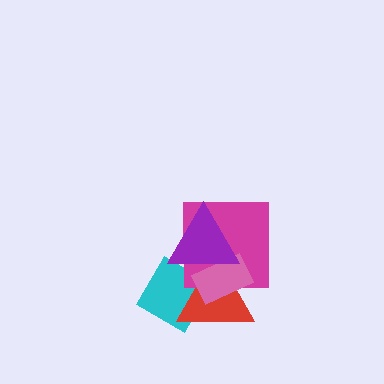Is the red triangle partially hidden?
Yes, it is partially covered by another shape.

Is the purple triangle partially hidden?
No, no other shape covers it.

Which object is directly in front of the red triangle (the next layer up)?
The magenta square is directly in front of the red triangle.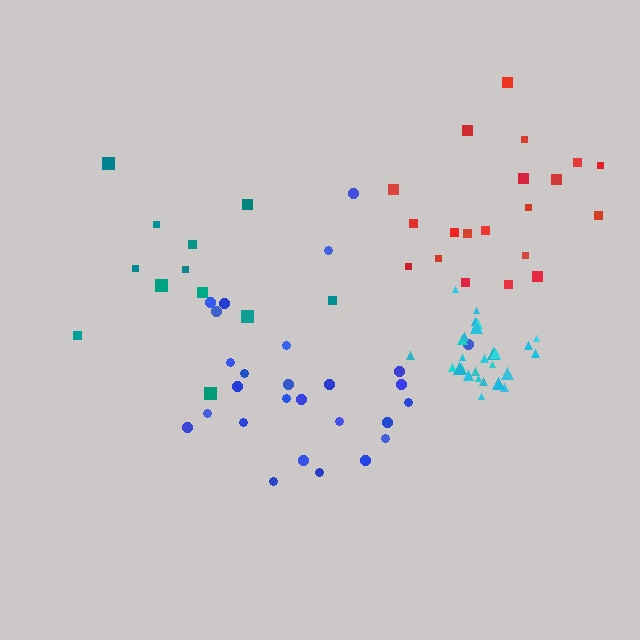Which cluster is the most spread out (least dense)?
Teal.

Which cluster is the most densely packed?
Cyan.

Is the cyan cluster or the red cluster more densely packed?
Cyan.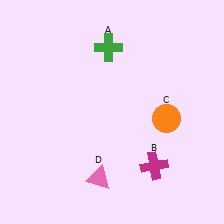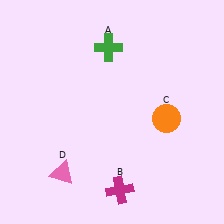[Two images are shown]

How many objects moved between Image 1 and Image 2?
2 objects moved between the two images.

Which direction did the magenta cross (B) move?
The magenta cross (B) moved left.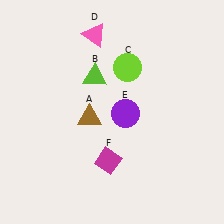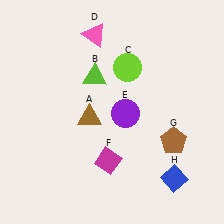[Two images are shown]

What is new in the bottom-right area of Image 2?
A brown pentagon (G) was added in the bottom-right area of Image 2.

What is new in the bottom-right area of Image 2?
A blue diamond (H) was added in the bottom-right area of Image 2.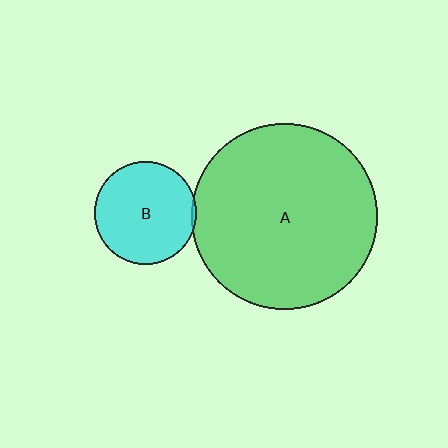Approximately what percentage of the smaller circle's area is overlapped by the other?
Approximately 5%.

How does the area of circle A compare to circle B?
Approximately 3.3 times.